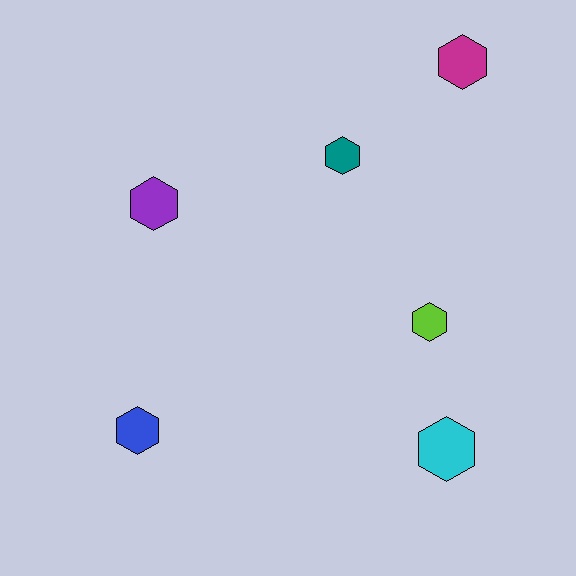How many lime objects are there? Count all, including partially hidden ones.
There is 1 lime object.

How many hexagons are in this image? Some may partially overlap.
There are 6 hexagons.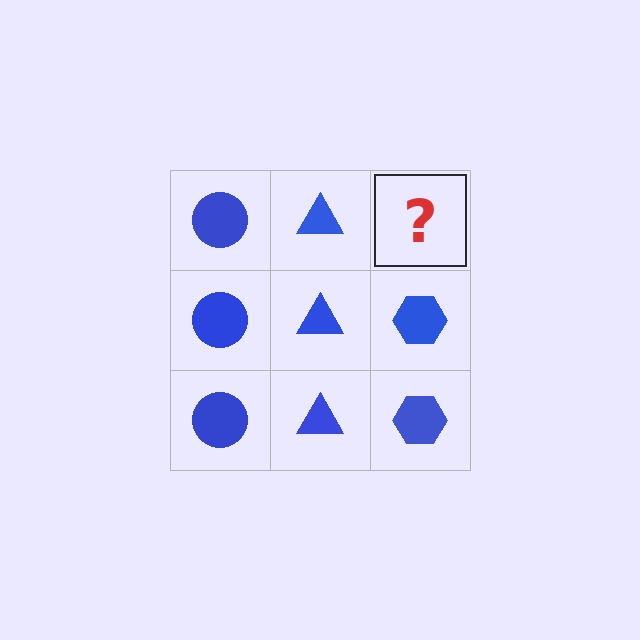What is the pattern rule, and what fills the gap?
The rule is that each column has a consistent shape. The gap should be filled with a blue hexagon.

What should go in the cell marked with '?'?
The missing cell should contain a blue hexagon.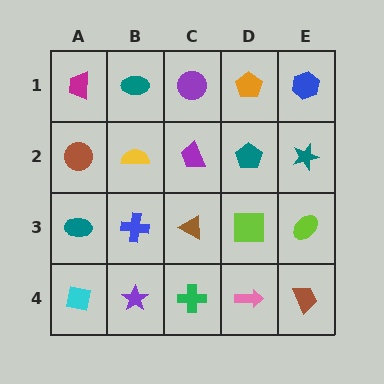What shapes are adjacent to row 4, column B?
A blue cross (row 3, column B), a cyan square (row 4, column A), a green cross (row 4, column C).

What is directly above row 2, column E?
A blue hexagon.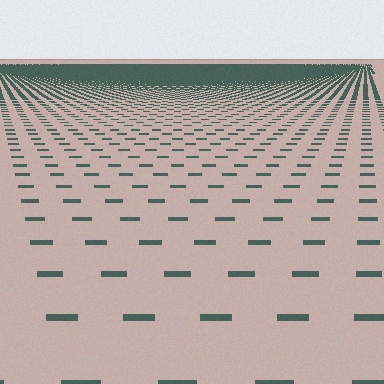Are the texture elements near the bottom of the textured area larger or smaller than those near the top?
Larger. Near the bottom, elements are closer to the viewer and appear at a bigger on-screen size.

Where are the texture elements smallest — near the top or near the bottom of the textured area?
Near the top.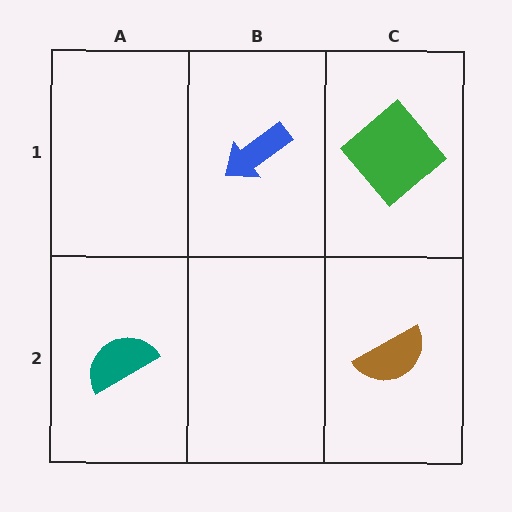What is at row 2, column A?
A teal semicircle.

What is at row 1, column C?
A green diamond.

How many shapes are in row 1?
2 shapes.